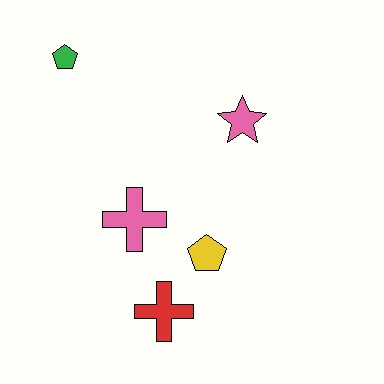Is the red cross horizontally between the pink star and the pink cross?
Yes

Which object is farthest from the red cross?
The green pentagon is farthest from the red cross.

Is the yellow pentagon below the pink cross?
Yes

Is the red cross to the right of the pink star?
No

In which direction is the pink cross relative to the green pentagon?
The pink cross is below the green pentagon.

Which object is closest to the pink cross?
The yellow pentagon is closest to the pink cross.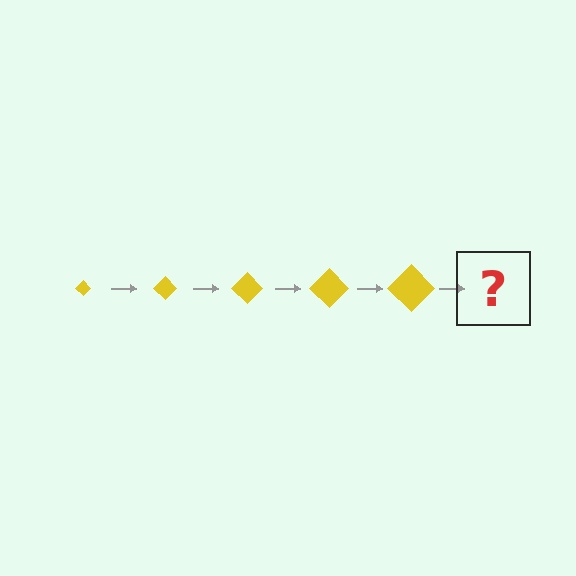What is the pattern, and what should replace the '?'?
The pattern is that the diamond gets progressively larger each step. The '?' should be a yellow diamond, larger than the previous one.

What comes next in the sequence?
The next element should be a yellow diamond, larger than the previous one.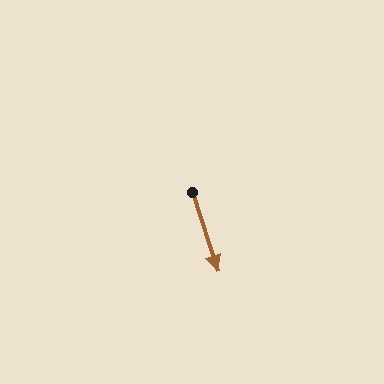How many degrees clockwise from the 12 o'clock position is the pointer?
Approximately 162 degrees.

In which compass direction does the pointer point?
South.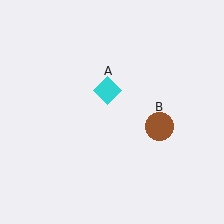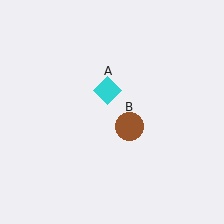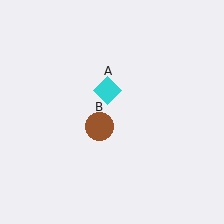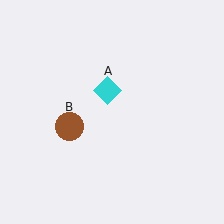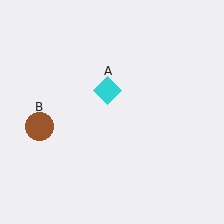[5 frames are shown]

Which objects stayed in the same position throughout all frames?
Cyan diamond (object A) remained stationary.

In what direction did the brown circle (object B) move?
The brown circle (object B) moved left.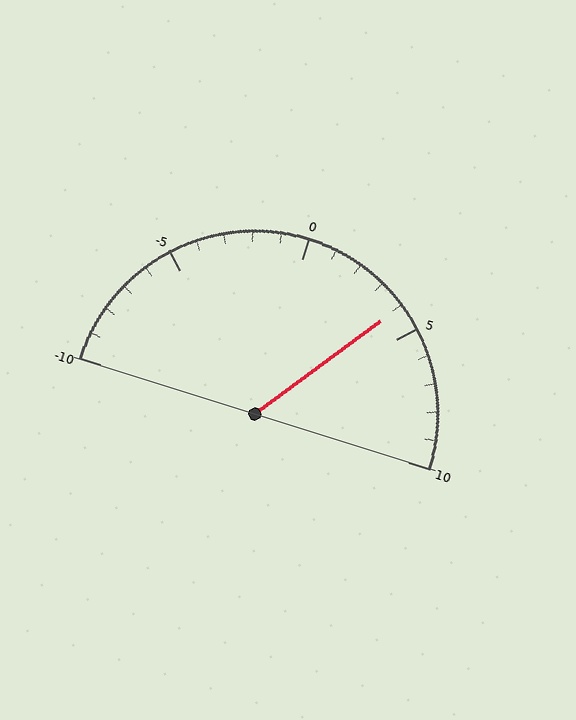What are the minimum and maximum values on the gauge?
The gauge ranges from -10 to 10.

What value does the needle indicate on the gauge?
The needle indicates approximately 4.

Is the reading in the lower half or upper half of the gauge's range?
The reading is in the upper half of the range (-10 to 10).